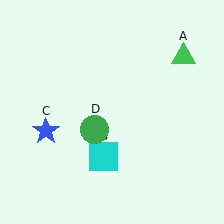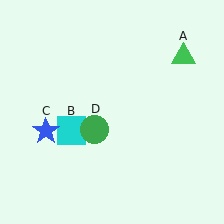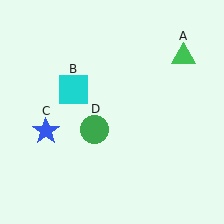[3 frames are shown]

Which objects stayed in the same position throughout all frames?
Green triangle (object A) and blue star (object C) and green circle (object D) remained stationary.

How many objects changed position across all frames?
1 object changed position: cyan square (object B).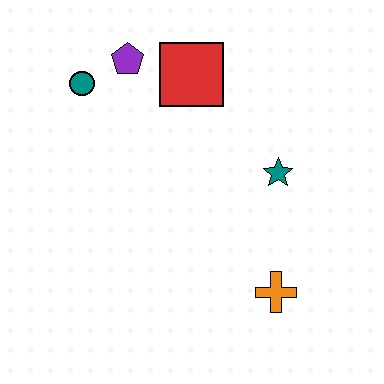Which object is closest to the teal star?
The orange cross is closest to the teal star.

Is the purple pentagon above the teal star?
Yes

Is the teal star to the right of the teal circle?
Yes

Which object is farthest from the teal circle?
The orange cross is farthest from the teal circle.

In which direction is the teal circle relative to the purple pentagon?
The teal circle is to the left of the purple pentagon.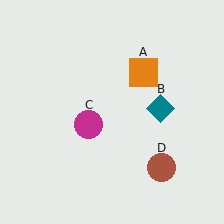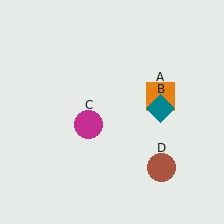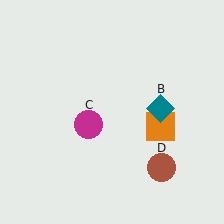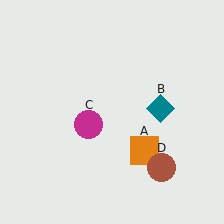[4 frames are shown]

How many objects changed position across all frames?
1 object changed position: orange square (object A).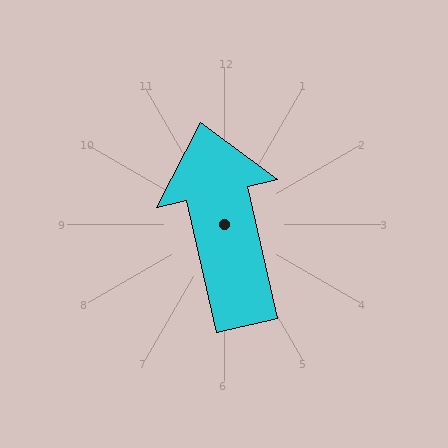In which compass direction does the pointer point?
North.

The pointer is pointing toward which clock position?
Roughly 12 o'clock.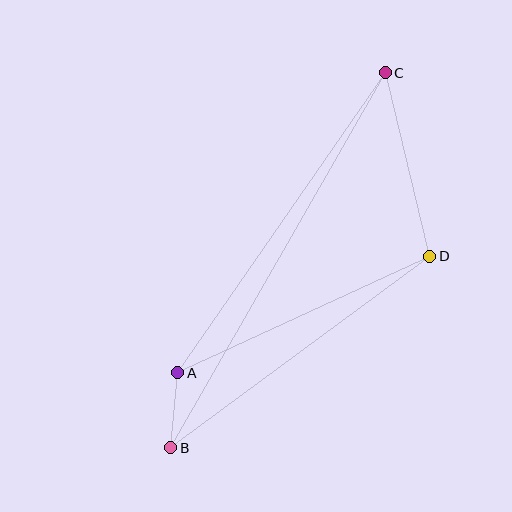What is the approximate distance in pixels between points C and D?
The distance between C and D is approximately 189 pixels.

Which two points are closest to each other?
Points A and B are closest to each other.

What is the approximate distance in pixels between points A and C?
The distance between A and C is approximately 365 pixels.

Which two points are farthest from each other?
Points B and C are farthest from each other.